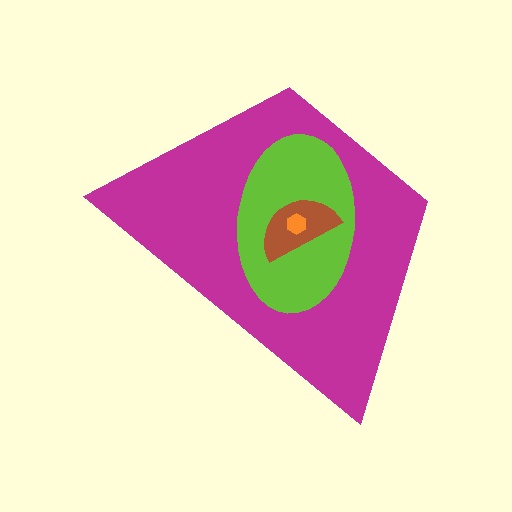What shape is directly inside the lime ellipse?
The brown semicircle.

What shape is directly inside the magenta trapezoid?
The lime ellipse.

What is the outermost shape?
The magenta trapezoid.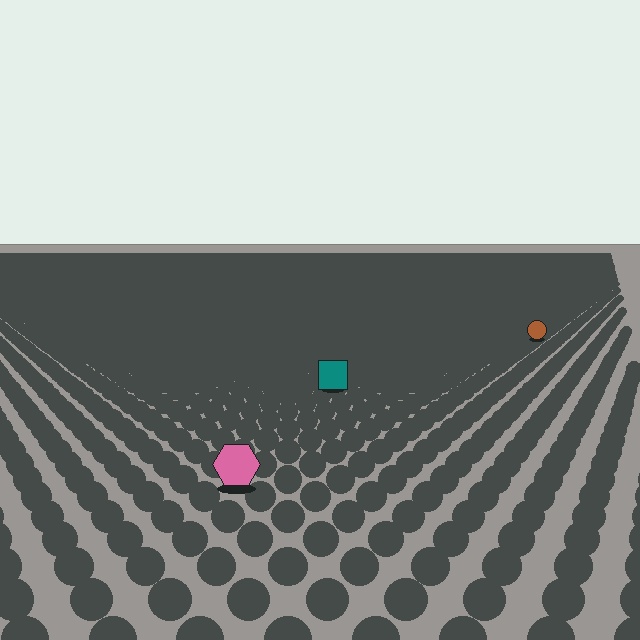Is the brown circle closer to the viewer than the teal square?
No. The teal square is closer — you can tell from the texture gradient: the ground texture is coarser near it.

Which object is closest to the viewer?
The pink hexagon is closest. The texture marks near it are larger and more spread out.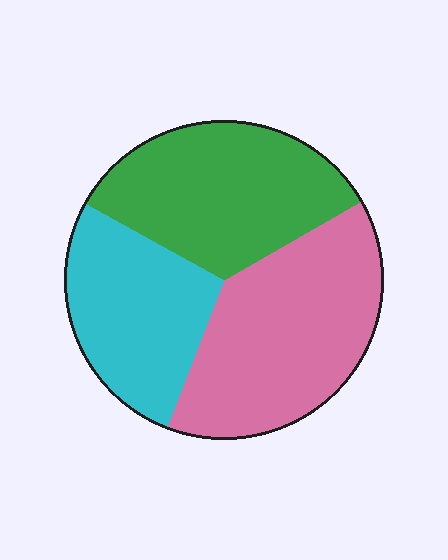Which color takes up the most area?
Pink, at roughly 40%.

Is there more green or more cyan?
Green.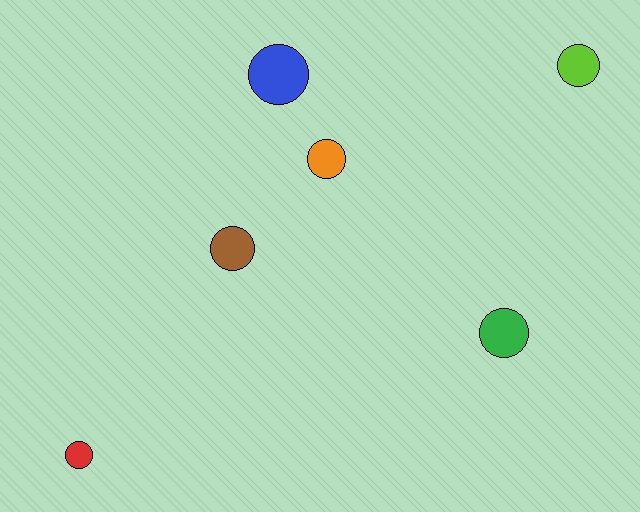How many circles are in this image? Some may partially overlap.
There are 6 circles.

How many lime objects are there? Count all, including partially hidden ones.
There is 1 lime object.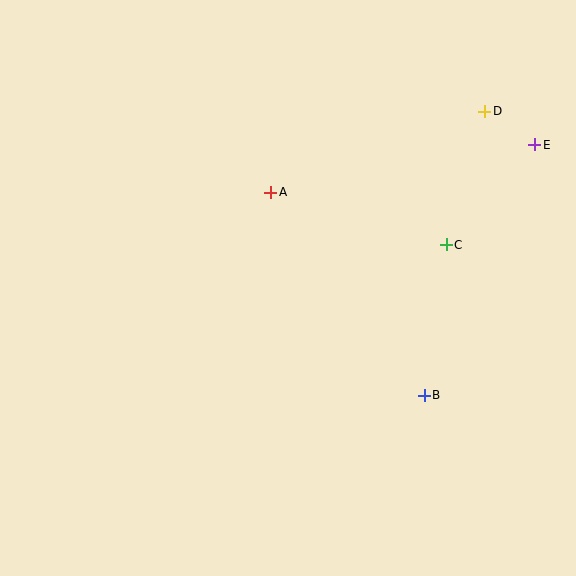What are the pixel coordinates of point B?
Point B is at (424, 395).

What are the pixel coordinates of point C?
Point C is at (446, 245).